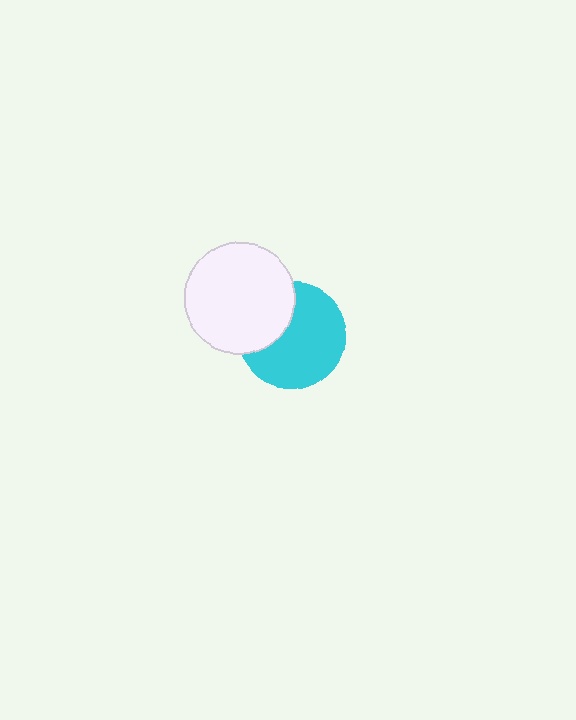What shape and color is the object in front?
The object in front is a white circle.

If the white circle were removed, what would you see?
You would see the complete cyan circle.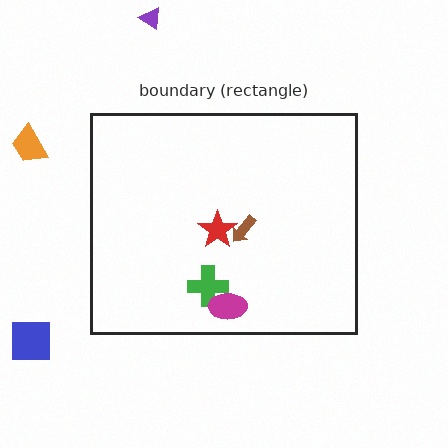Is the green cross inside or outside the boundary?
Inside.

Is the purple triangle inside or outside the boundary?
Outside.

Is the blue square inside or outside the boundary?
Outside.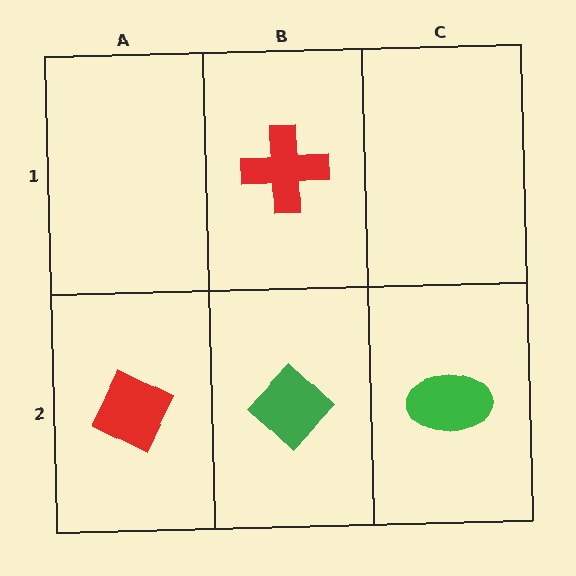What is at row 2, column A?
A red diamond.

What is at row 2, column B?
A green diamond.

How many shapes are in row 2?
3 shapes.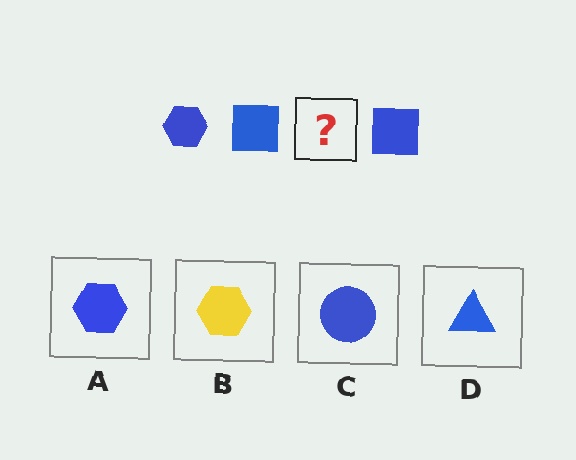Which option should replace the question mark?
Option A.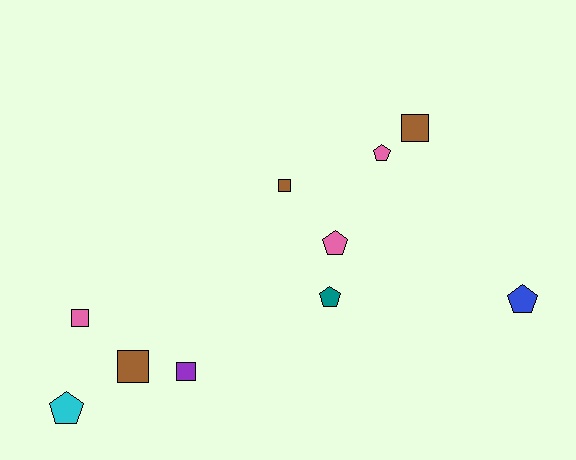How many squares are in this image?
There are 5 squares.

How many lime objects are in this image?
There are no lime objects.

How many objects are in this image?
There are 10 objects.